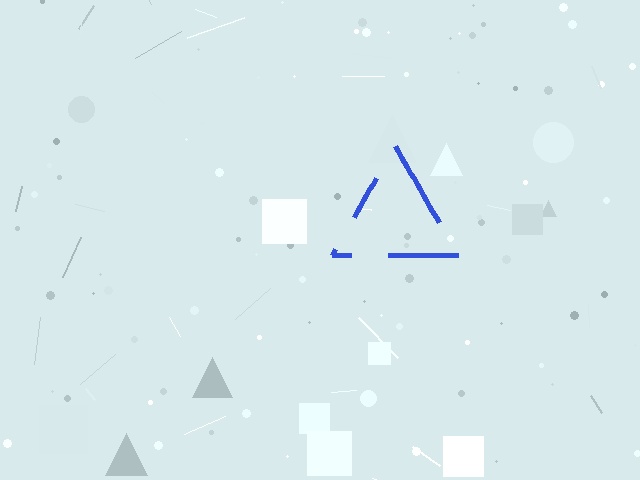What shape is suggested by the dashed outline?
The dashed outline suggests a triangle.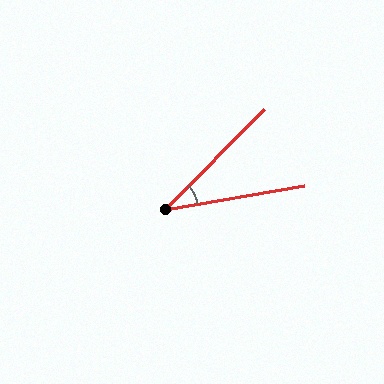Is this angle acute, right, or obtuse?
It is acute.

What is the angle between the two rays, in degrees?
Approximately 36 degrees.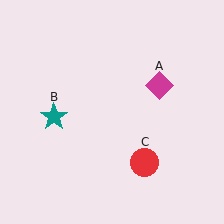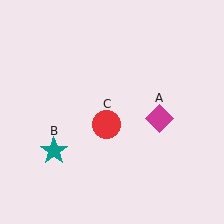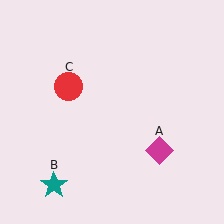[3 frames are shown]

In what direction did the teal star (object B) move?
The teal star (object B) moved down.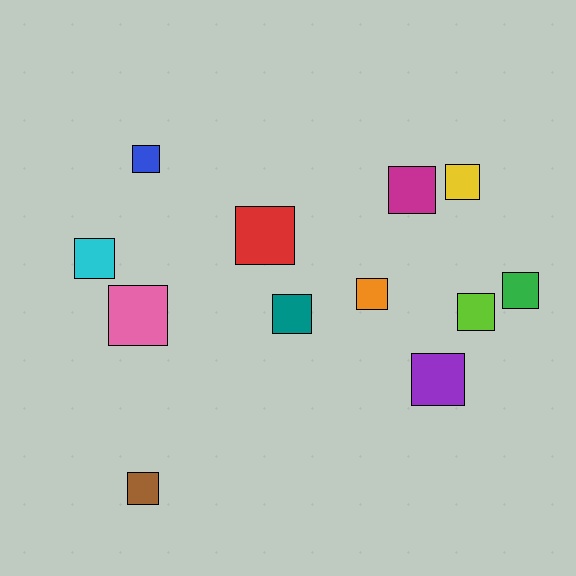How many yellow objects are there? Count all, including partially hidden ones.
There is 1 yellow object.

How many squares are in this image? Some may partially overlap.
There are 12 squares.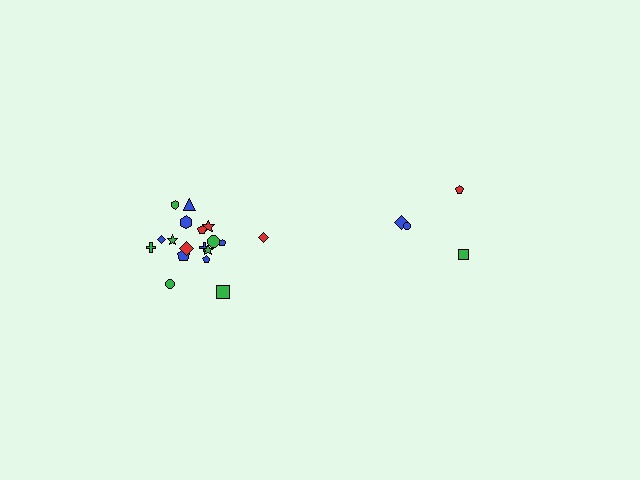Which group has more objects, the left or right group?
The left group.